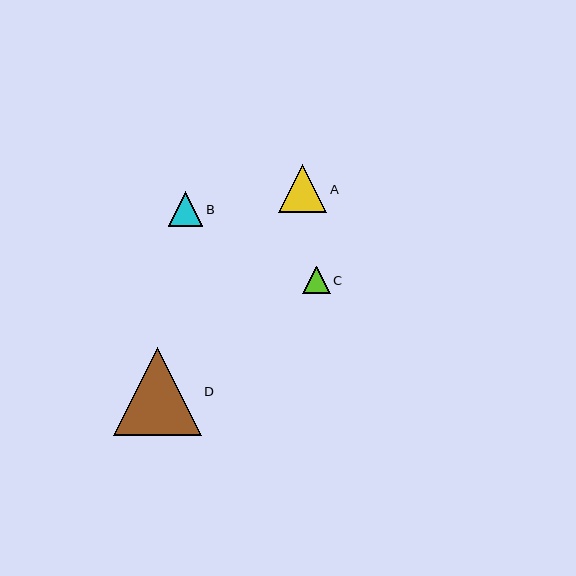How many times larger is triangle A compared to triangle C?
Triangle A is approximately 1.8 times the size of triangle C.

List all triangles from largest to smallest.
From largest to smallest: D, A, B, C.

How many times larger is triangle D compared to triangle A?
Triangle D is approximately 1.8 times the size of triangle A.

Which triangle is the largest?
Triangle D is the largest with a size of approximately 88 pixels.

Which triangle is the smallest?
Triangle C is the smallest with a size of approximately 27 pixels.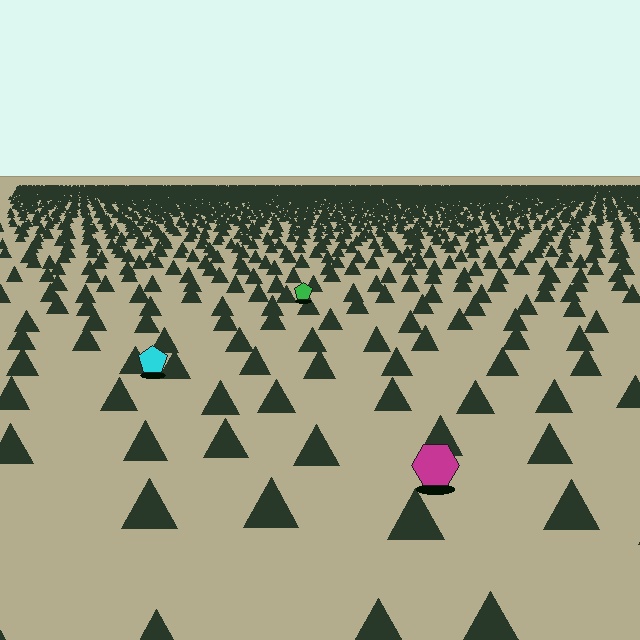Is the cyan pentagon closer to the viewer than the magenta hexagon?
No. The magenta hexagon is closer — you can tell from the texture gradient: the ground texture is coarser near it.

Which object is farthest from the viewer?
The green pentagon is farthest from the viewer. It appears smaller and the ground texture around it is denser.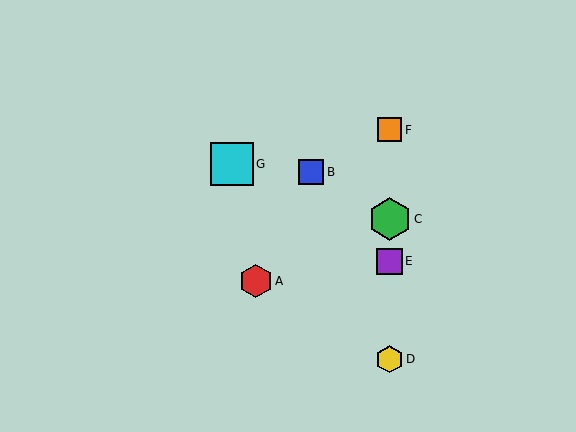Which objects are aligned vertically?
Objects C, D, E, F are aligned vertically.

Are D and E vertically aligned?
Yes, both are at x≈390.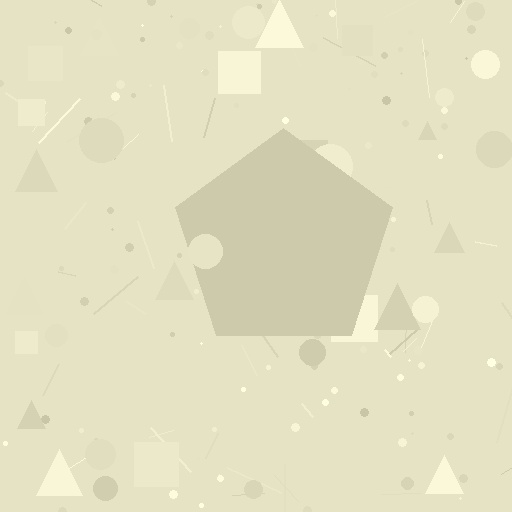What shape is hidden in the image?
A pentagon is hidden in the image.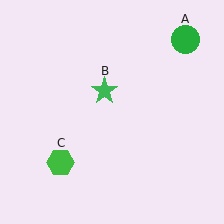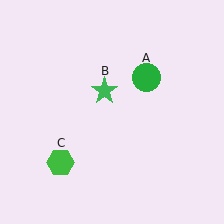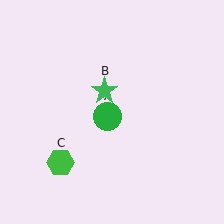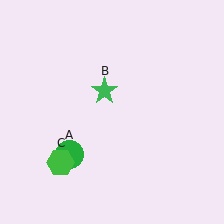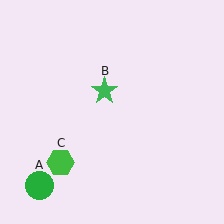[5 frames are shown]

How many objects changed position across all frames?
1 object changed position: green circle (object A).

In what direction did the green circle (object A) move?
The green circle (object A) moved down and to the left.